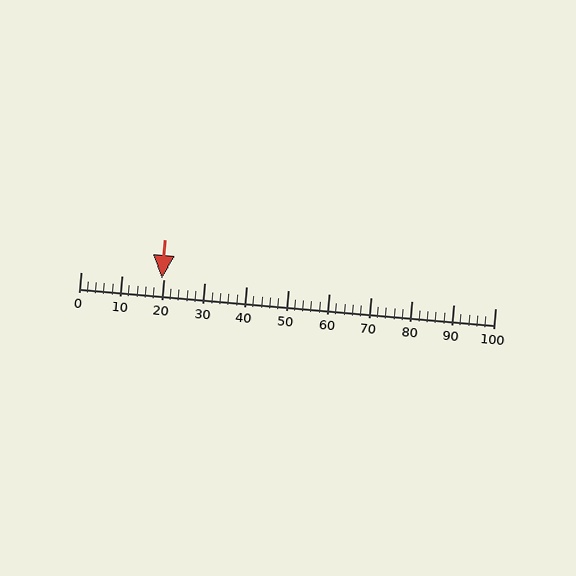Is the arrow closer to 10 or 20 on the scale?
The arrow is closer to 20.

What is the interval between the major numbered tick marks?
The major tick marks are spaced 10 units apart.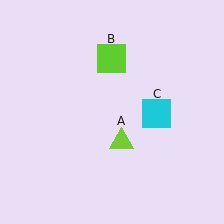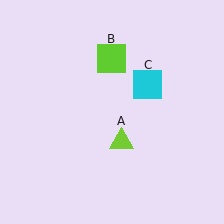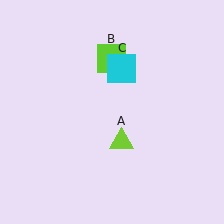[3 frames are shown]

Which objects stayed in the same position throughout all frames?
Lime triangle (object A) and lime square (object B) remained stationary.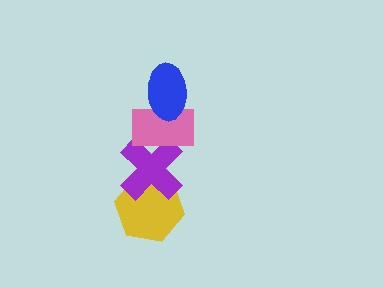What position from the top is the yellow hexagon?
The yellow hexagon is 4th from the top.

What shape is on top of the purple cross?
The pink rectangle is on top of the purple cross.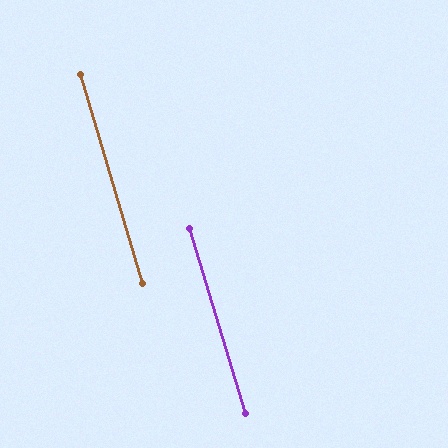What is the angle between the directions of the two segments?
Approximately 0 degrees.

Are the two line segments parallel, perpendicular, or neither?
Parallel — their directions differ by only 0.2°.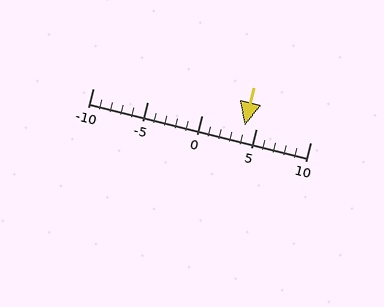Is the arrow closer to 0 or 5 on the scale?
The arrow is closer to 5.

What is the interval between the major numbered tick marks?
The major tick marks are spaced 5 units apart.